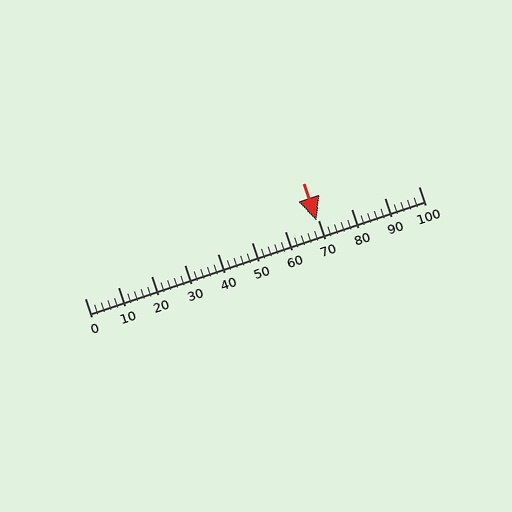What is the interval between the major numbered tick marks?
The major tick marks are spaced 10 units apart.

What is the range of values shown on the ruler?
The ruler shows values from 0 to 100.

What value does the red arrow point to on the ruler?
The red arrow points to approximately 70.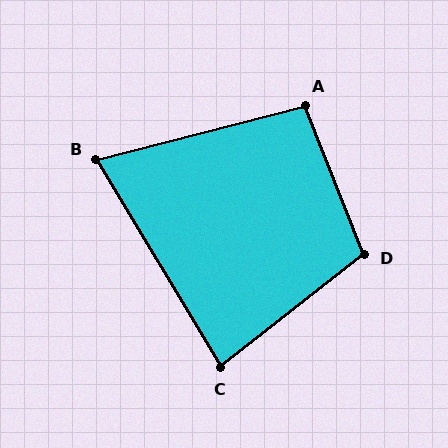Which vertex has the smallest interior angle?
B, at approximately 73 degrees.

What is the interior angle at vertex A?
Approximately 97 degrees (obtuse).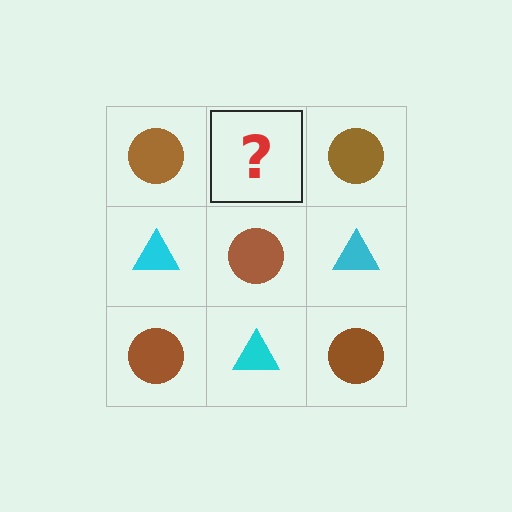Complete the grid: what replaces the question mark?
The question mark should be replaced with a cyan triangle.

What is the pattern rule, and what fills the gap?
The rule is that it alternates brown circle and cyan triangle in a checkerboard pattern. The gap should be filled with a cyan triangle.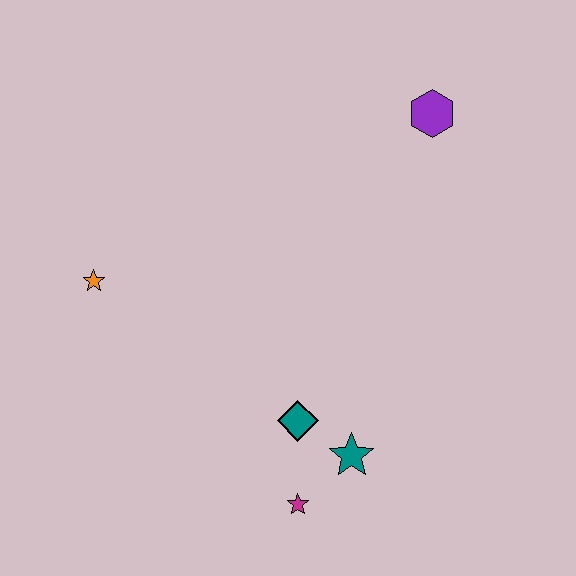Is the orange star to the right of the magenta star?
No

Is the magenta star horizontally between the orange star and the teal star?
Yes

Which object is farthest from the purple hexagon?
The magenta star is farthest from the purple hexagon.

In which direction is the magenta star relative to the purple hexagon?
The magenta star is below the purple hexagon.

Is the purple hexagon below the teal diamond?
No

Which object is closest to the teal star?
The teal diamond is closest to the teal star.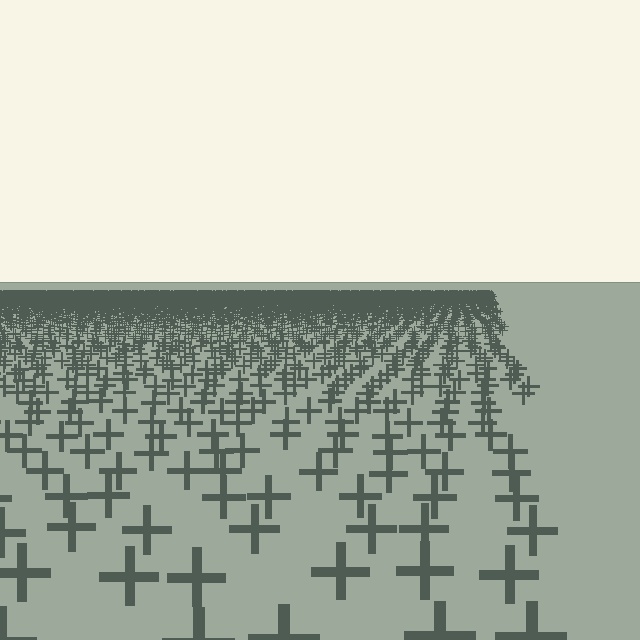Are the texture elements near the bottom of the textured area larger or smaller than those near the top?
Larger. Near the bottom, elements are closer to the viewer and appear at a bigger on-screen size.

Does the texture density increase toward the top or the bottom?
Density increases toward the top.